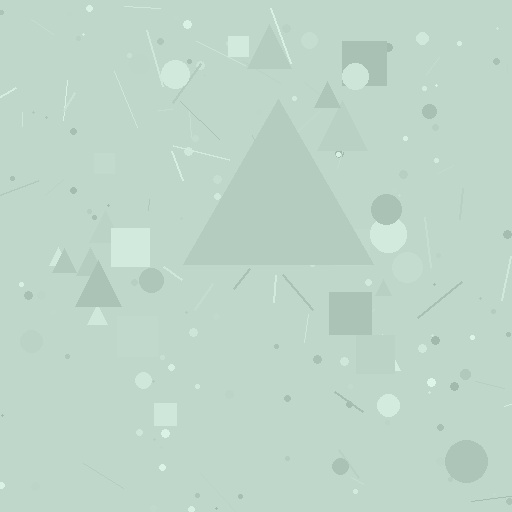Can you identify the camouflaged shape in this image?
The camouflaged shape is a triangle.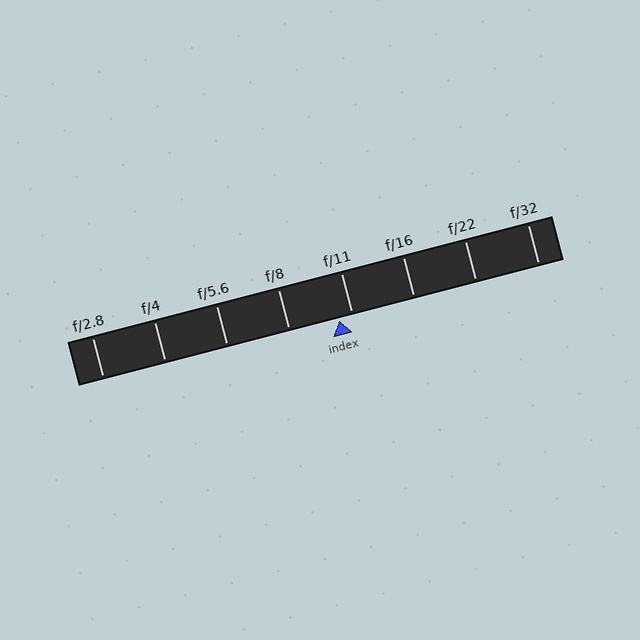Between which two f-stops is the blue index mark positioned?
The index mark is between f/8 and f/11.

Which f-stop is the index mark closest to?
The index mark is closest to f/11.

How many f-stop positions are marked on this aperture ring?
There are 8 f-stop positions marked.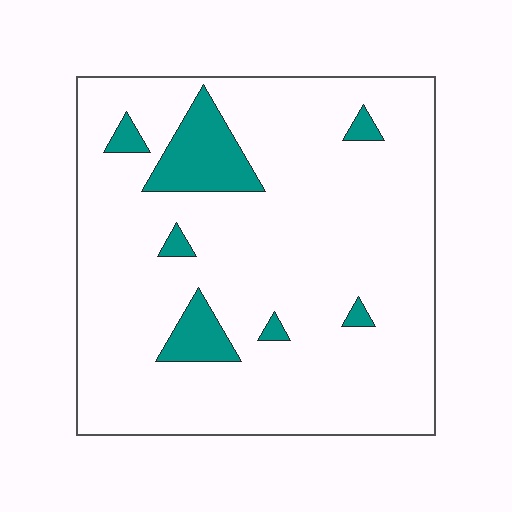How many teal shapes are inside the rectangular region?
7.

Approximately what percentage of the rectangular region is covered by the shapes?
Approximately 10%.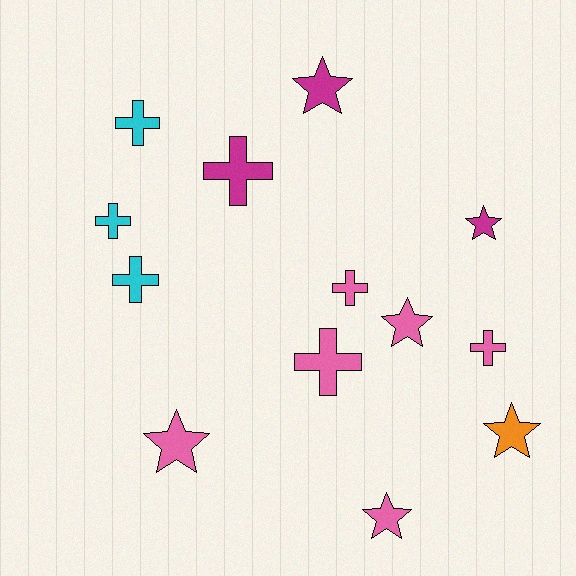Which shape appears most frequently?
Cross, with 7 objects.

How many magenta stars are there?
There are 2 magenta stars.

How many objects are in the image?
There are 13 objects.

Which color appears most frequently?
Pink, with 6 objects.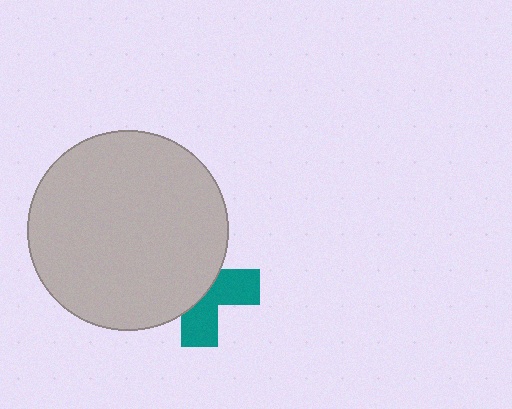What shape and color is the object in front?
The object in front is a light gray circle.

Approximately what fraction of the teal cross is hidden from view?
Roughly 56% of the teal cross is hidden behind the light gray circle.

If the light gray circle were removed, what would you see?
You would see the complete teal cross.